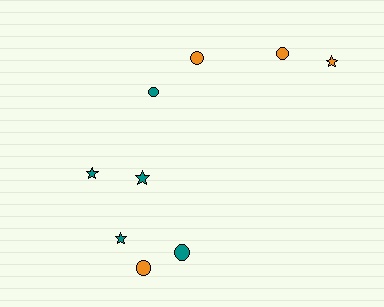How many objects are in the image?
There are 9 objects.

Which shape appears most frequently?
Circle, with 5 objects.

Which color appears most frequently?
Teal, with 5 objects.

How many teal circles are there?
There are 2 teal circles.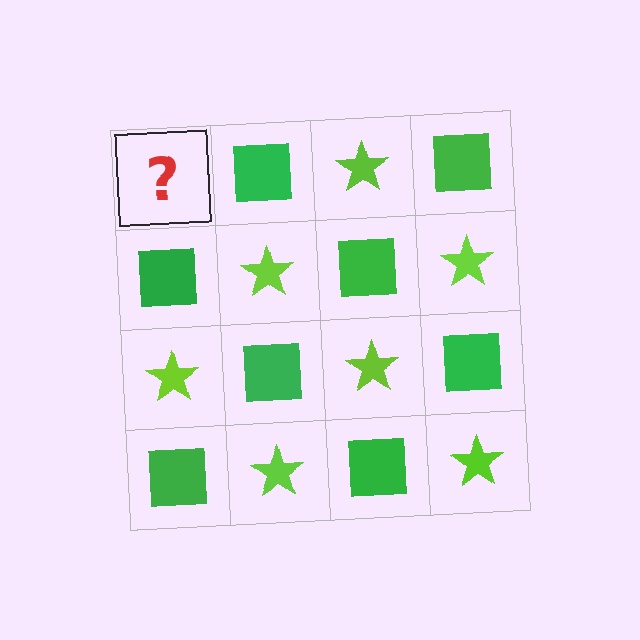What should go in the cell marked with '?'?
The missing cell should contain a lime star.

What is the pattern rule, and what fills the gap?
The rule is that it alternates lime star and green square in a checkerboard pattern. The gap should be filled with a lime star.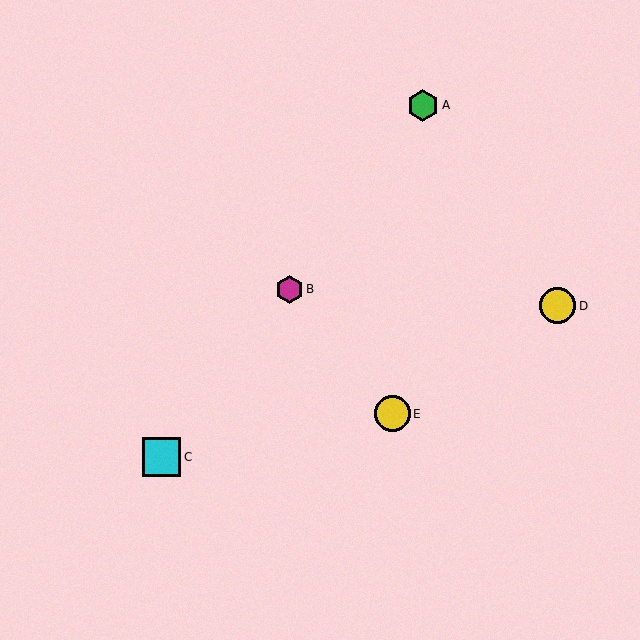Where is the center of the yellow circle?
The center of the yellow circle is at (392, 414).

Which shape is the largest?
The cyan square (labeled C) is the largest.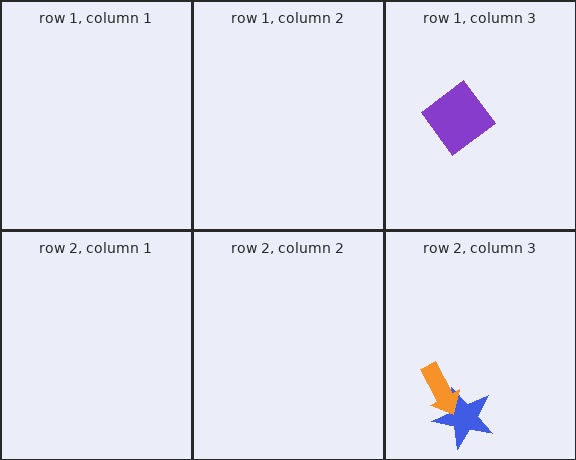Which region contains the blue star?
The row 2, column 3 region.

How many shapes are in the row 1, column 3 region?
1.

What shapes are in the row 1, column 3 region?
The purple diamond.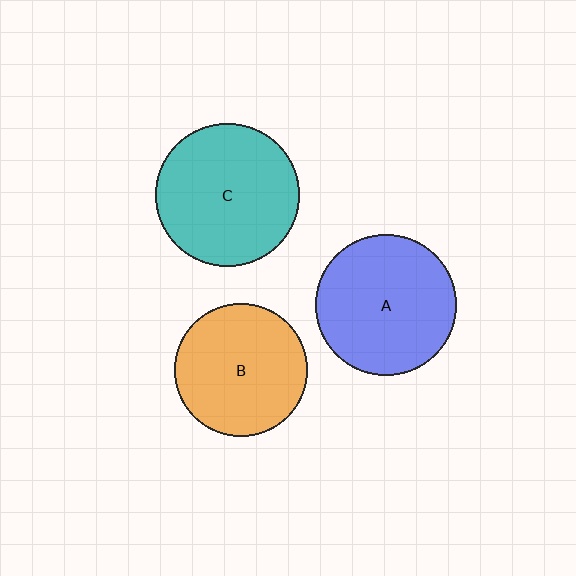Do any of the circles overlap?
No, none of the circles overlap.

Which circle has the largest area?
Circle C (teal).